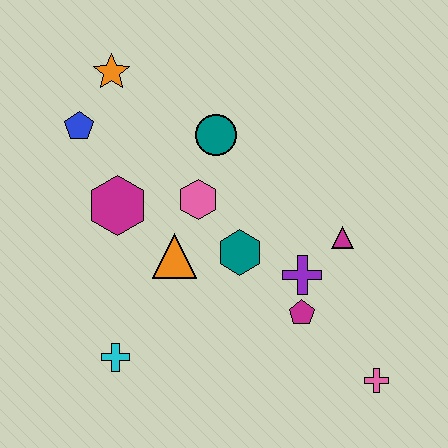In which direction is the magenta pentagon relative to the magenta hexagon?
The magenta pentagon is to the right of the magenta hexagon.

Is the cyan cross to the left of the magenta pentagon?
Yes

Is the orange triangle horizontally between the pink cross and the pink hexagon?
No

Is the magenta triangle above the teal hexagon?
Yes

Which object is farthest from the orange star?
The pink cross is farthest from the orange star.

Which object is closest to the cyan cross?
The orange triangle is closest to the cyan cross.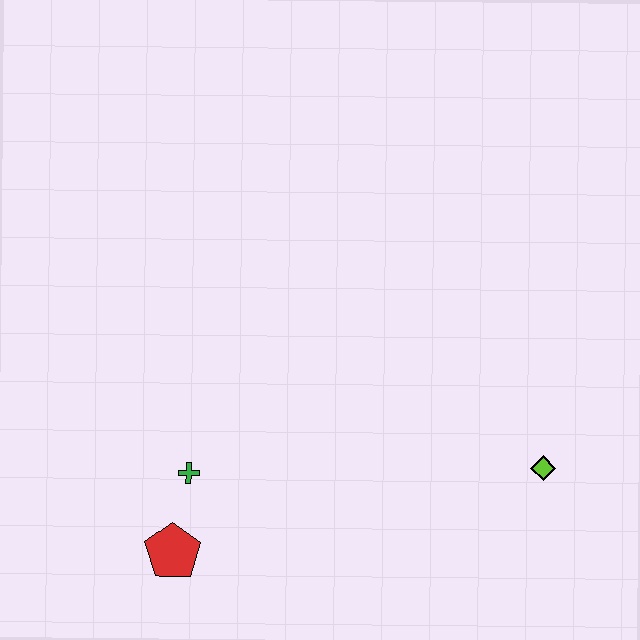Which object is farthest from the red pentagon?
The lime diamond is farthest from the red pentagon.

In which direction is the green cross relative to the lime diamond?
The green cross is to the left of the lime diamond.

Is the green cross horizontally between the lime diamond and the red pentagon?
Yes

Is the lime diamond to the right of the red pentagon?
Yes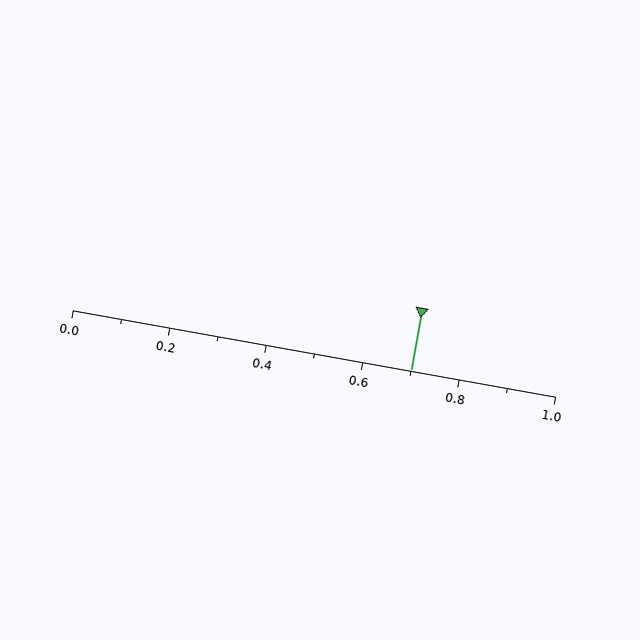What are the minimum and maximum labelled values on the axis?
The axis runs from 0.0 to 1.0.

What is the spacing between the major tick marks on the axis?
The major ticks are spaced 0.2 apart.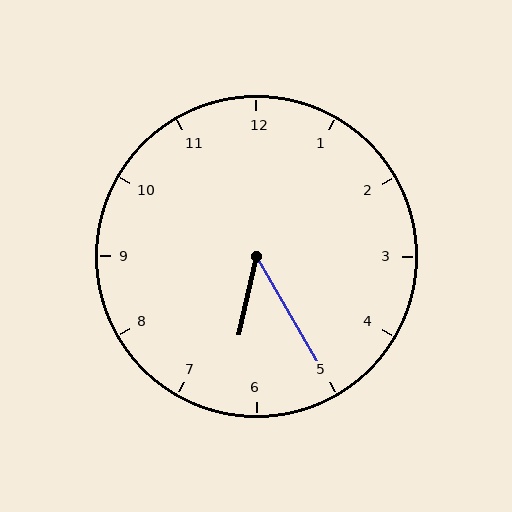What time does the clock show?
6:25.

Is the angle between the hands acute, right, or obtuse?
It is acute.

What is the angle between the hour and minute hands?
Approximately 42 degrees.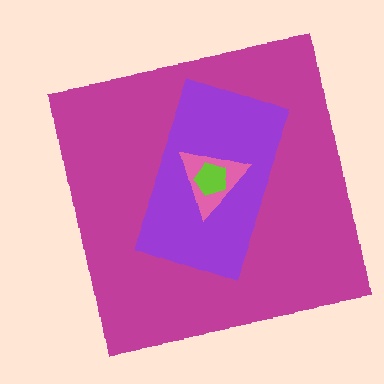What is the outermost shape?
The magenta square.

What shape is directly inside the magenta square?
The purple rectangle.